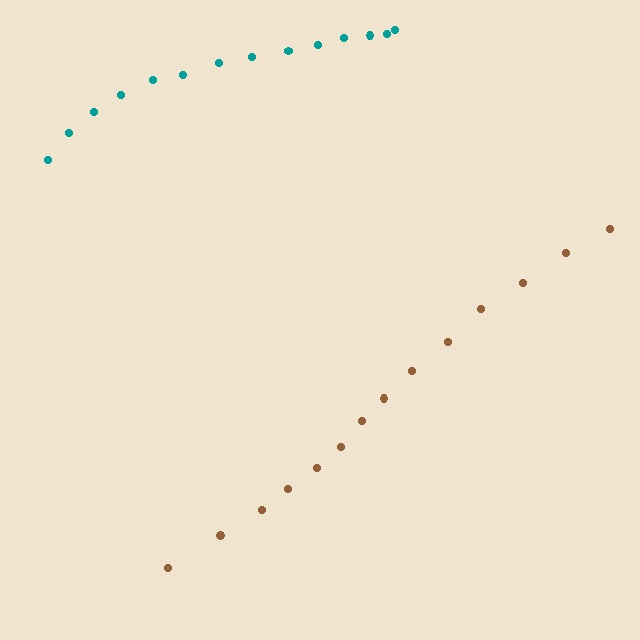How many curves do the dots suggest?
There are 2 distinct paths.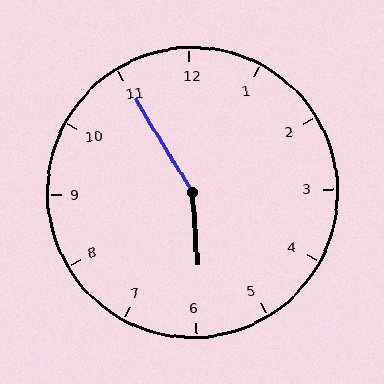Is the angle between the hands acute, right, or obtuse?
It is obtuse.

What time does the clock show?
5:55.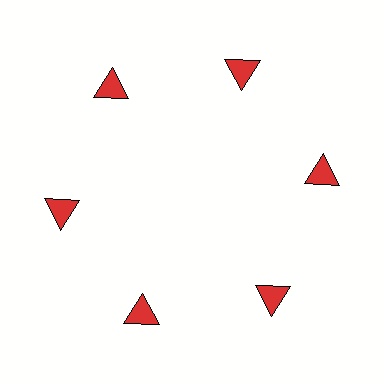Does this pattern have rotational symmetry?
Yes, this pattern has 6-fold rotational symmetry. It looks the same after rotating 60 degrees around the center.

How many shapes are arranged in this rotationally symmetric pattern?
There are 6 shapes, arranged in 6 groups of 1.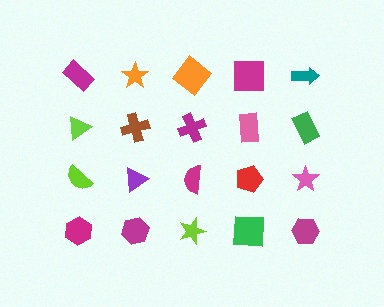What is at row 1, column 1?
A magenta rectangle.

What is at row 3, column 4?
A red pentagon.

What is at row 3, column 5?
A pink star.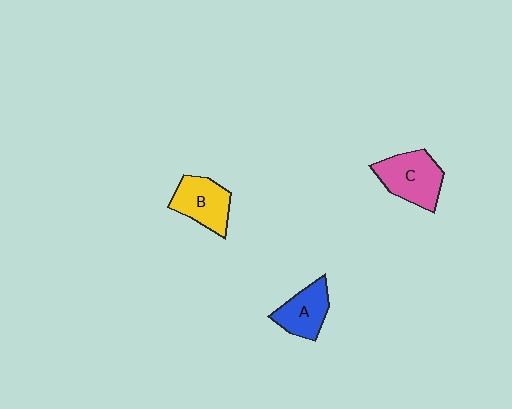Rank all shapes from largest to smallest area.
From largest to smallest: C (pink), B (yellow), A (blue).